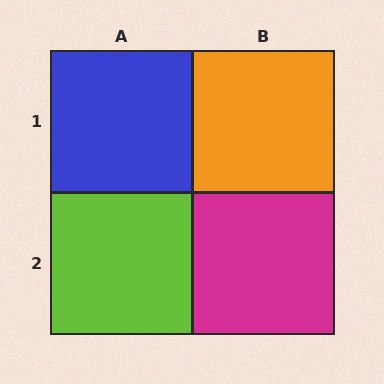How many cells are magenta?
1 cell is magenta.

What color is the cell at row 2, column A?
Lime.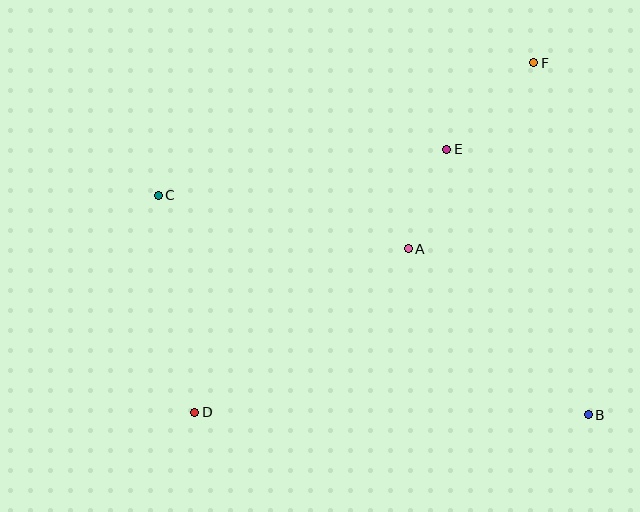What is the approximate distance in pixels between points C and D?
The distance between C and D is approximately 220 pixels.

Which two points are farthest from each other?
Points D and F are farthest from each other.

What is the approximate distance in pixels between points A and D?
The distance between A and D is approximately 269 pixels.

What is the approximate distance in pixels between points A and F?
The distance between A and F is approximately 225 pixels.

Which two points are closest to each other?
Points A and E are closest to each other.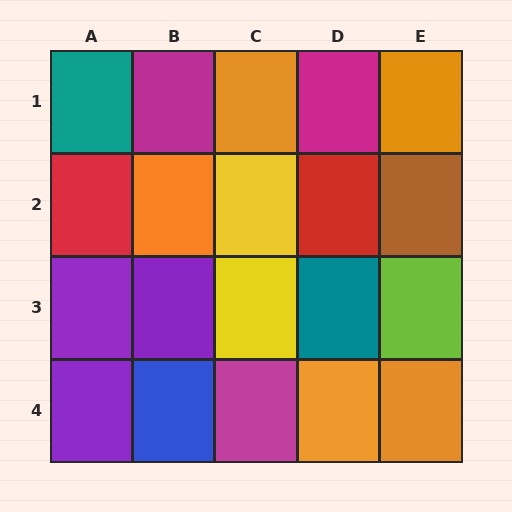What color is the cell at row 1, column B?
Magenta.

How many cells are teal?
2 cells are teal.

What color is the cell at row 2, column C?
Yellow.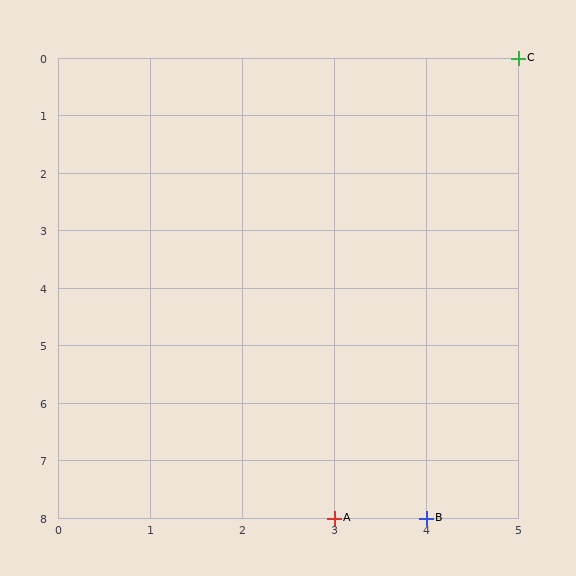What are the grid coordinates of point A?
Point A is at grid coordinates (3, 8).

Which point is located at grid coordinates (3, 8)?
Point A is at (3, 8).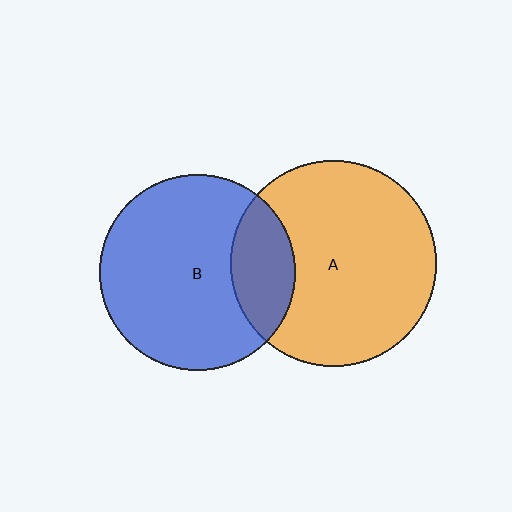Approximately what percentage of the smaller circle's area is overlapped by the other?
Approximately 20%.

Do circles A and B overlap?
Yes.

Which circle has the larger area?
Circle A (orange).